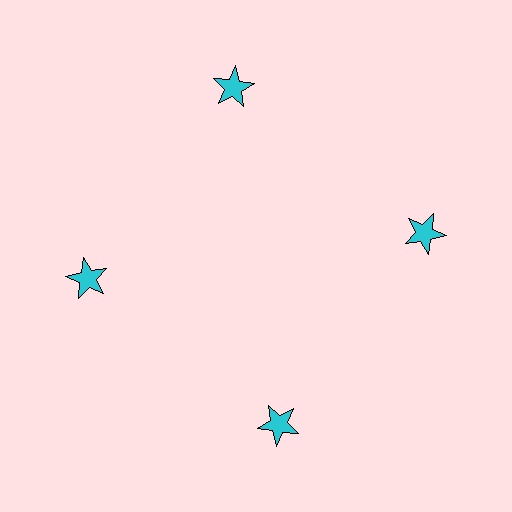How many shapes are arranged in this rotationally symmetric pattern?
There are 4 shapes, arranged in 4 groups of 1.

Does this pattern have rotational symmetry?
Yes, this pattern has 4-fold rotational symmetry. It looks the same after rotating 90 degrees around the center.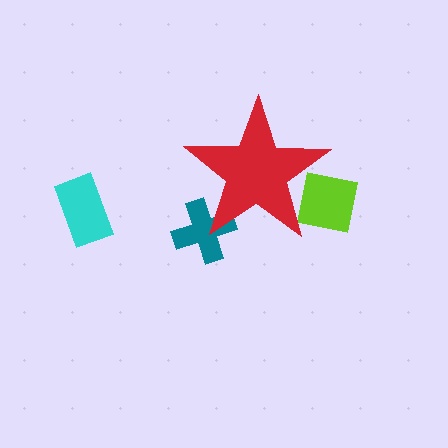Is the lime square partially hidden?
Yes, the lime square is partially hidden behind the red star.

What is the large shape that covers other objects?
A red star.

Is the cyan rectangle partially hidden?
No, the cyan rectangle is fully visible.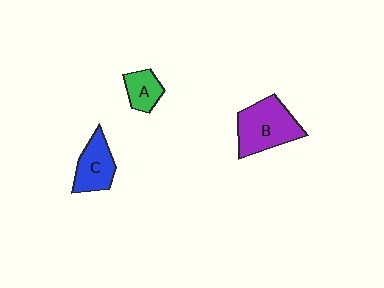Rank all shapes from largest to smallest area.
From largest to smallest: B (purple), C (blue), A (green).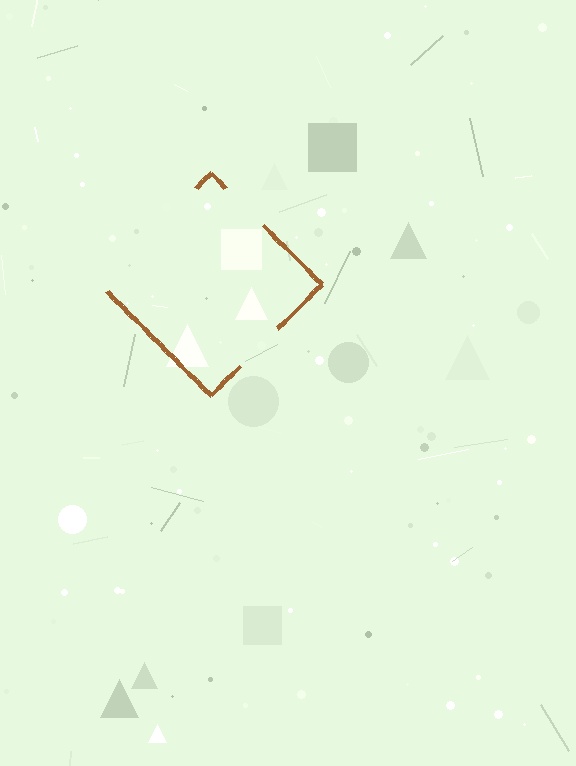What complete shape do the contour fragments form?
The contour fragments form a diamond.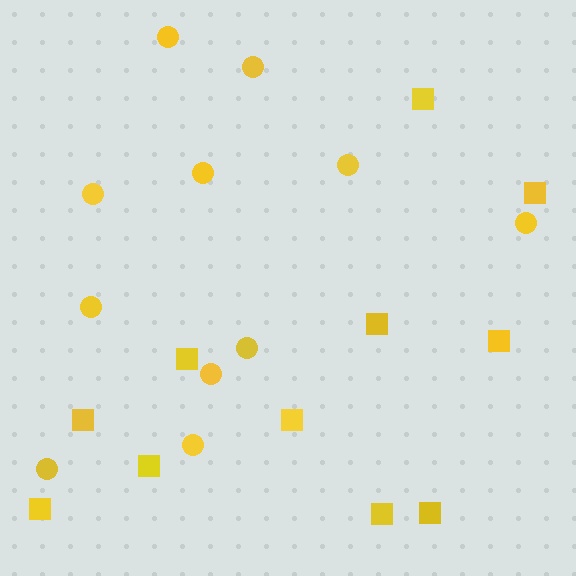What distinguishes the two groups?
There are 2 groups: one group of squares (11) and one group of circles (11).